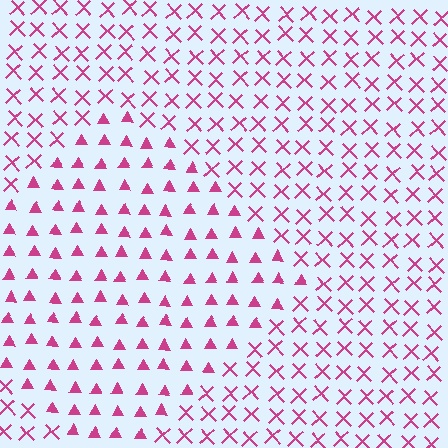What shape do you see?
I see a diamond.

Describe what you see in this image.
The image is filled with small magenta elements arranged in a uniform grid. A diamond-shaped region contains triangles, while the surrounding area contains X marks. The boundary is defined purely by the change in element shape.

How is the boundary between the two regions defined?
The boundary is defined by a change in element shape: triangles inside vs. X marks outside. All elements share the same color and spacing.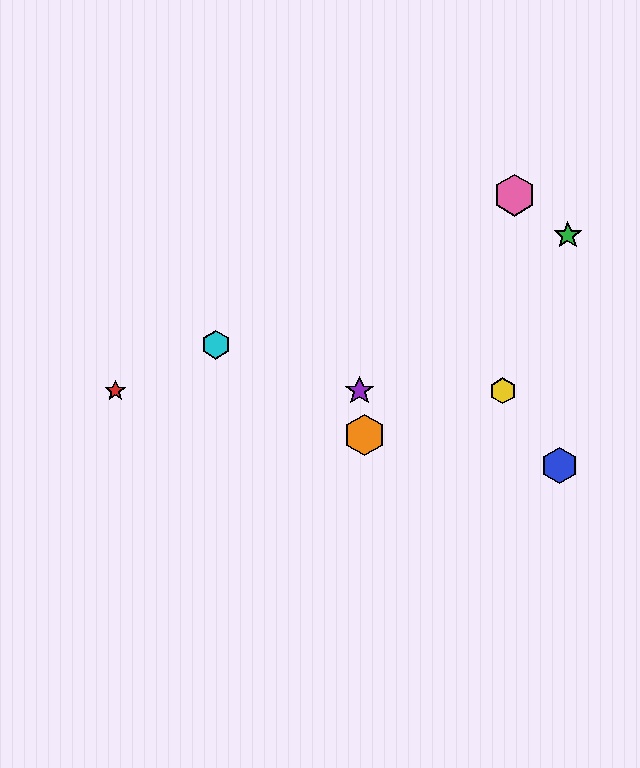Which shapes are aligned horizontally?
The red star, the yellow hexagon, the purple star are aligned horizontally.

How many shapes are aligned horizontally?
3 shapes (the red star, the yellow hexagon, the purple star) are aligned horizontally.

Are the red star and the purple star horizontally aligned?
Yes, both are at y≈391.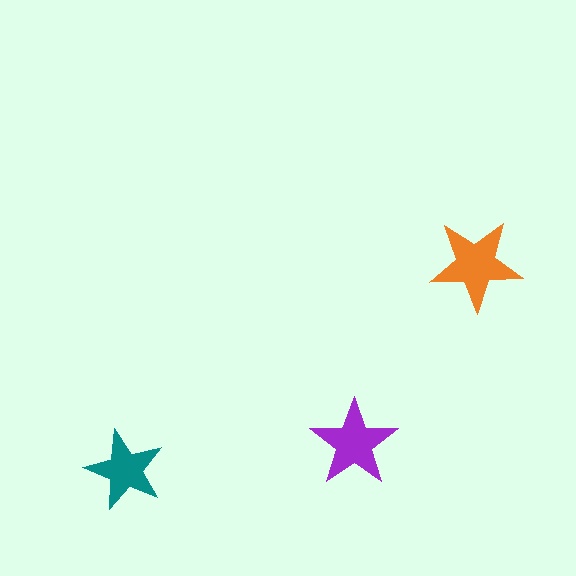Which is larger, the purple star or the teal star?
The purple one.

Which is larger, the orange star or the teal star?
The orange one.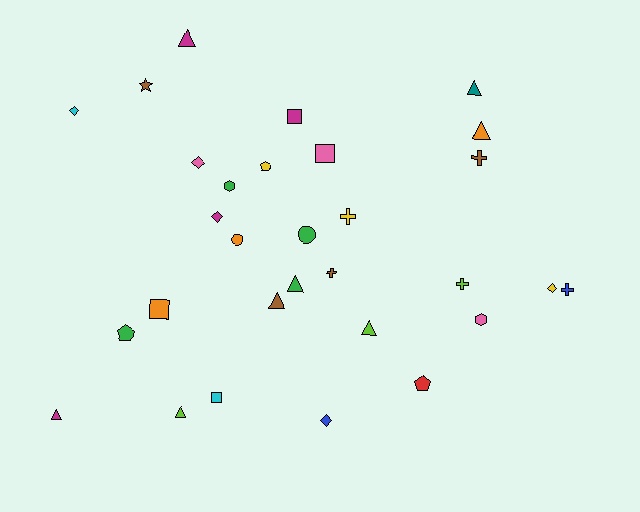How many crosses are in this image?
There are 5 crosses.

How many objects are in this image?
There are 30 objects.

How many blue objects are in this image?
There are 2 blue objects.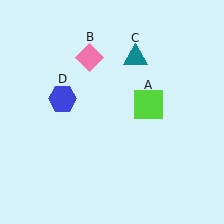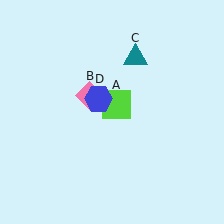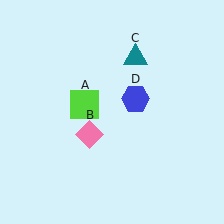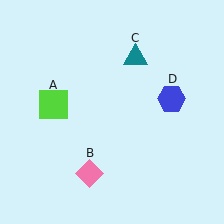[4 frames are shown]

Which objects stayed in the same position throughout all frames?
Teal triangle (object C) remained stationary.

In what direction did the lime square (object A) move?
The lime square (object A) moved left.